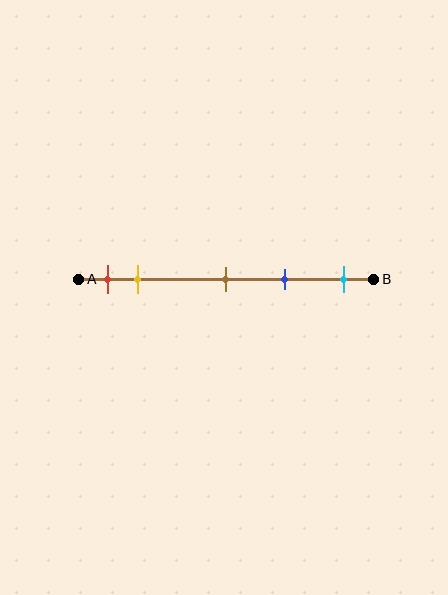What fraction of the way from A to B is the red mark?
The red mark is approximately 10% (0.1) of the way from A to B.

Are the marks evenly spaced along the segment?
No, the marks are not evenly spaced.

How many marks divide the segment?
There are 5 marks dividing the segment.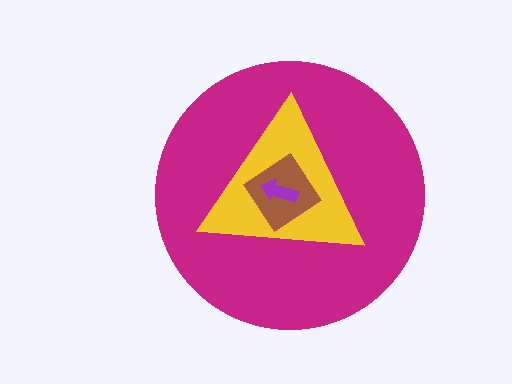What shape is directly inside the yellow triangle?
The brown diamond.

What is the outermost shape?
The magenta circle.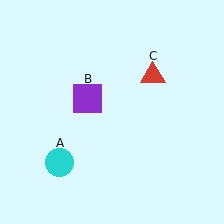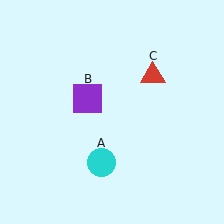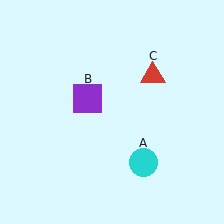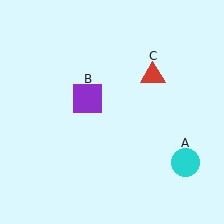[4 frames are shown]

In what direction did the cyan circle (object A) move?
The cyan circle (object A) moved right.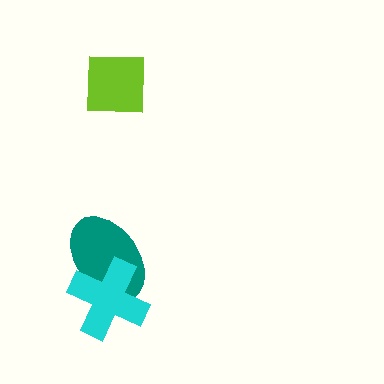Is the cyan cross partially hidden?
No, no other shape covers it.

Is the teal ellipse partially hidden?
Yes, it is partially covered by another shape.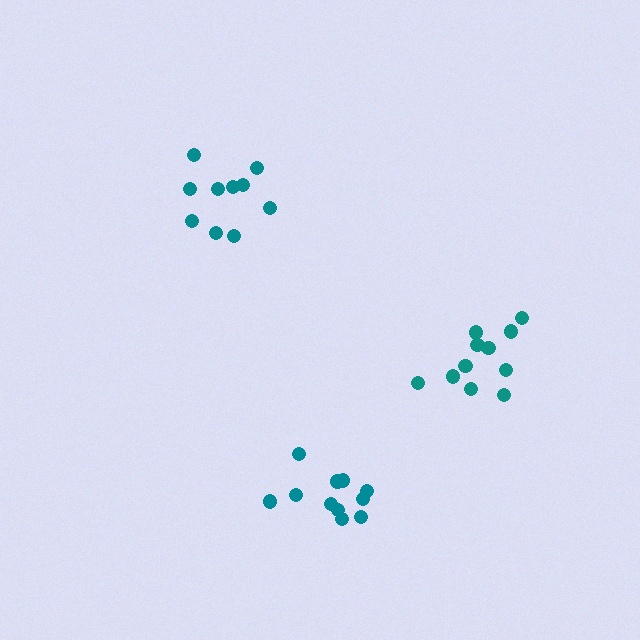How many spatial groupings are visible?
There are 3 spatial groupings.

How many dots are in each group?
Group 1: 11 dots, Group 2: 10 dots, Group 3: 11 dots (32 total).